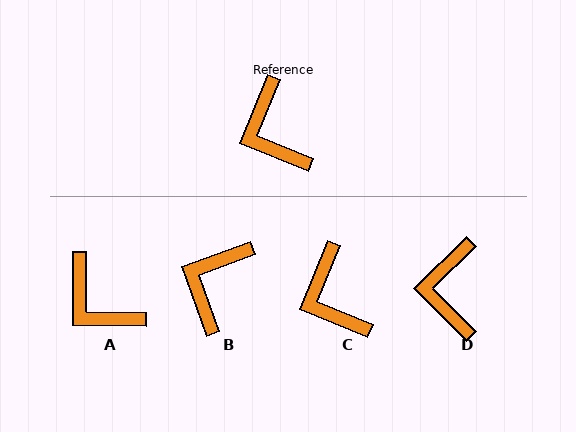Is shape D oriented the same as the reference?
No, it is off by about 23 degrees.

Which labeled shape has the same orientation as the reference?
C.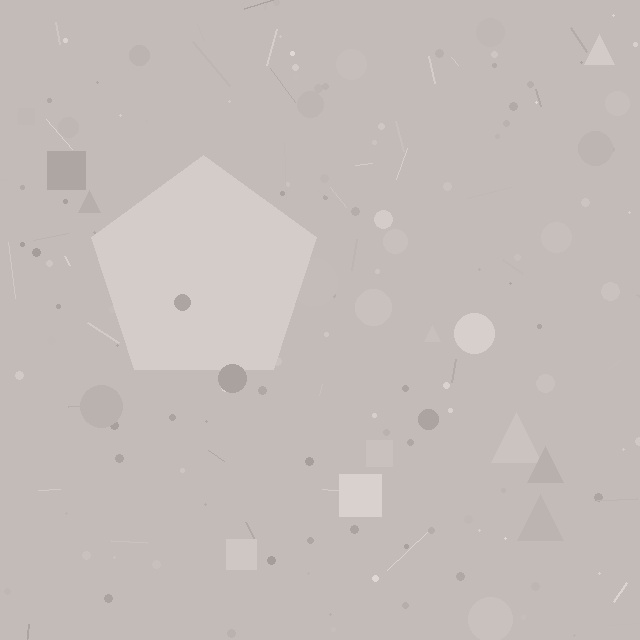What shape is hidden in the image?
A pentagon is hidden in the image.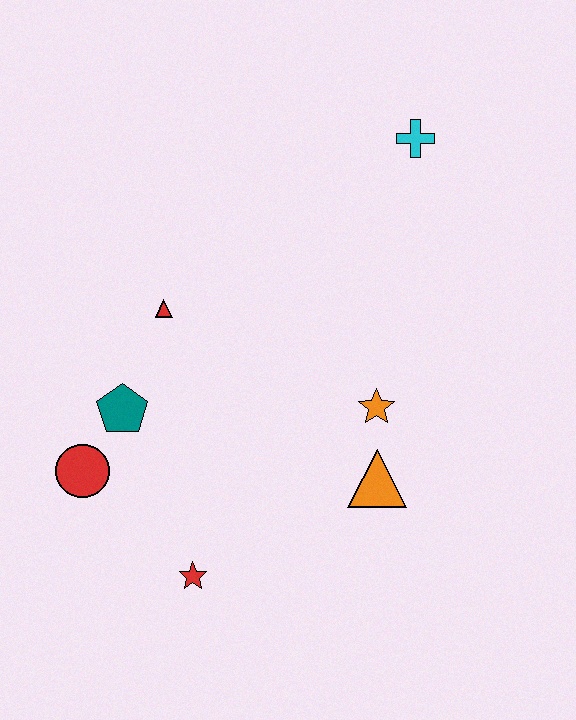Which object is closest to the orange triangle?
The orange star is closest to the orange triangle.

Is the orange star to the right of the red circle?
Yes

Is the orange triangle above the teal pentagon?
No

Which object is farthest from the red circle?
The cyan cross is farthest from the red circle.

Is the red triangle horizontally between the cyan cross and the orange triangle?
No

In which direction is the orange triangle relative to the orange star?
The orange triangle is below the orange star.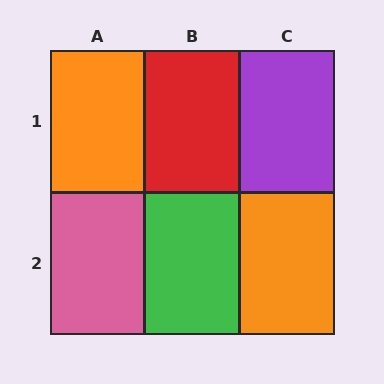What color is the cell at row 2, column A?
Pink.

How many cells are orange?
2 cells are orange.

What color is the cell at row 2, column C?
Orange.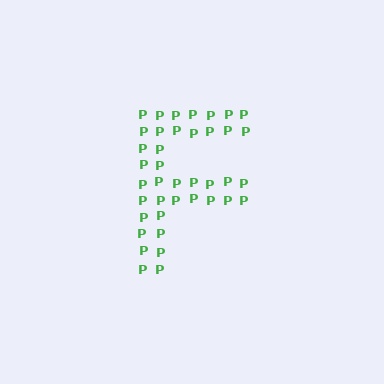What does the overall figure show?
The overall figure shows the letter F.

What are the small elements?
The small elements are letter P's.